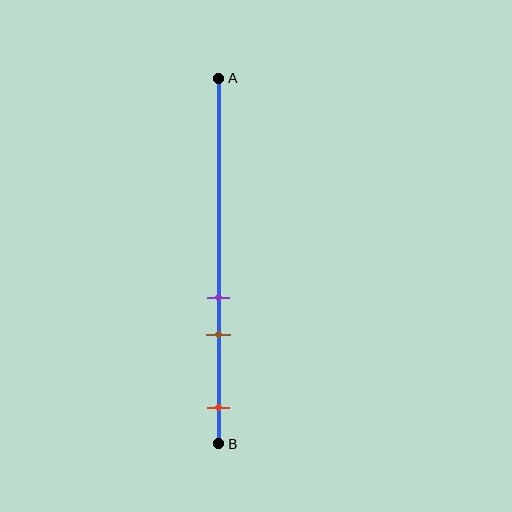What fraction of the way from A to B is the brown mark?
The brown mark is approximately 70% (0.7) of the way from A to B.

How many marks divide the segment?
There are 3 marks dividing the segment.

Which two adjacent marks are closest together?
The purple and brown marks are the closest adjacent pair.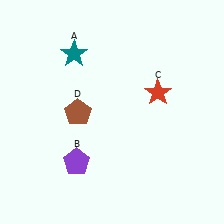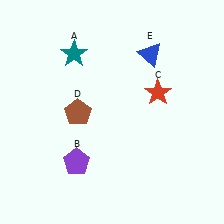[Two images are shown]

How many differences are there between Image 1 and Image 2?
There is 1 difference between the two images.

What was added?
A blue triangle (E) was added in Image 2.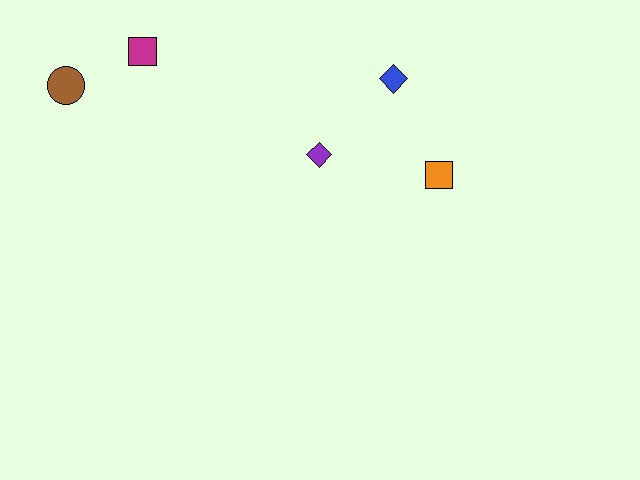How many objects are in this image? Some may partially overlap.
There are 5 objects.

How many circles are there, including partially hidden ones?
There is 1 circle.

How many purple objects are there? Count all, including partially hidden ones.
There is 1 purple object.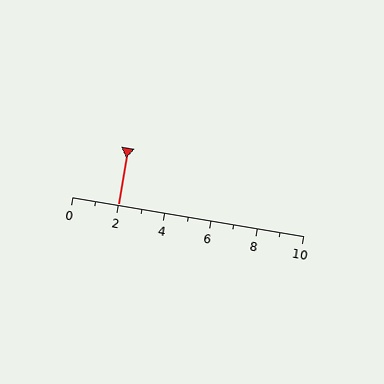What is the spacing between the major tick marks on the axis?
The major ticks are spaced 2 apart.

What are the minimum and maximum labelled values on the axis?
The axis runs from 0 to 10.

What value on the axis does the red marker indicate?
The marker indicates approximately 2.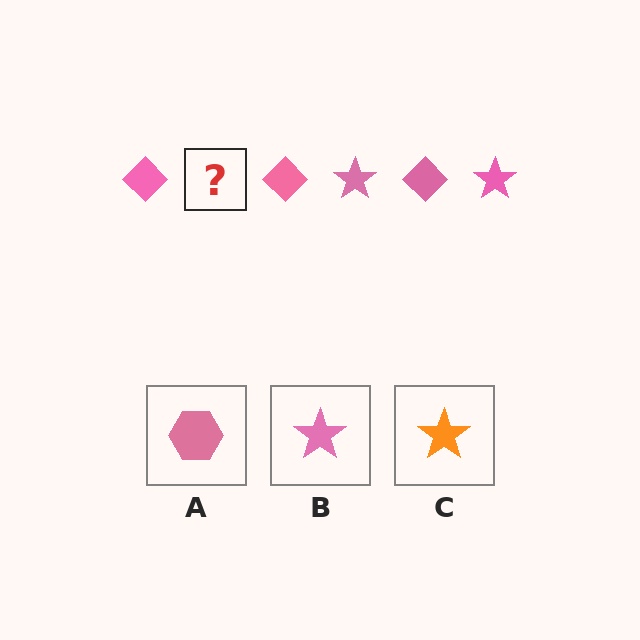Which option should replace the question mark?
Option B.